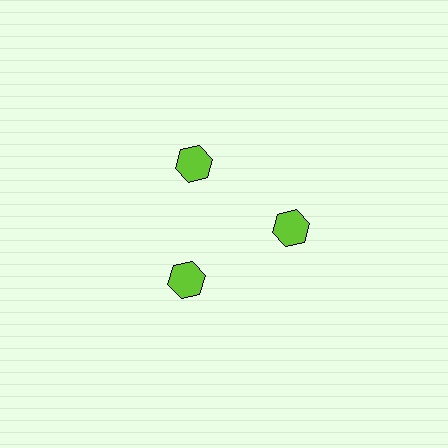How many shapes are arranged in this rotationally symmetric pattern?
There are 3 shapes, arranged in 3 groups of 1.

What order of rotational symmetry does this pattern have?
This pattern has 3-fold rotational symmetry.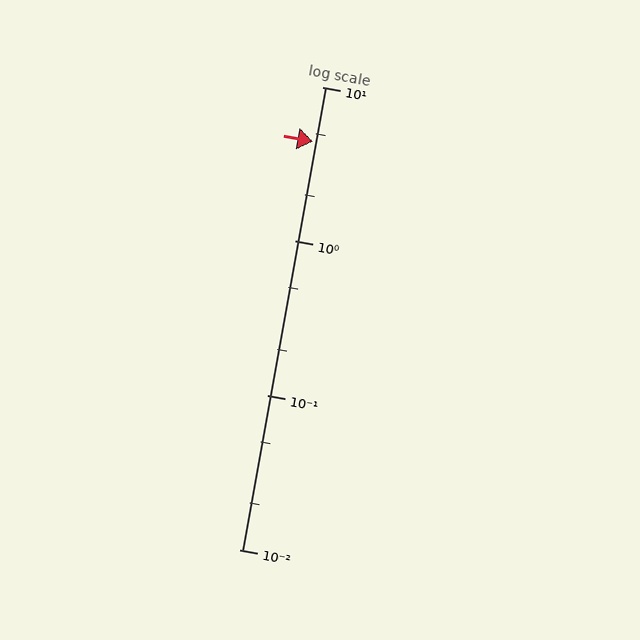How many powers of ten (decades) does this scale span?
The scale spans 3 decades, from 0.01 to 10.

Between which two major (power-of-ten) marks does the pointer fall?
The pointer is between 1 and 10.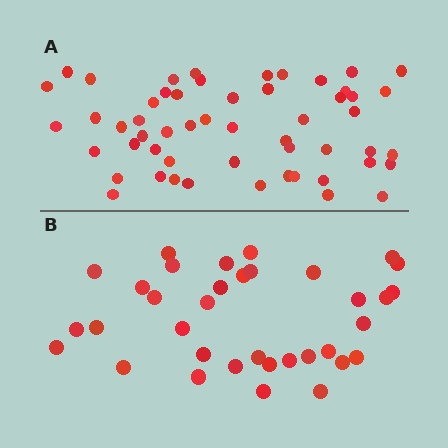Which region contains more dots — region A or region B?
Region A (the top region) has more dots.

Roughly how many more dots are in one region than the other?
Region A has approximately 20 more dots than region B.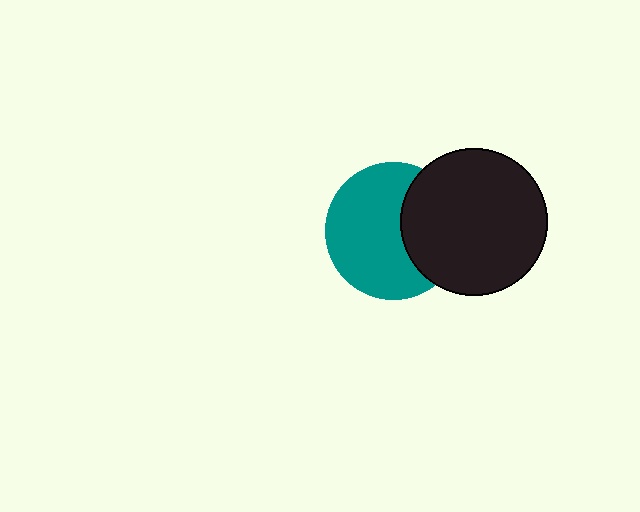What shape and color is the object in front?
The object in front is a black circle.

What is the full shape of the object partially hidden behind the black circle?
The partially hidden object is a teal circle.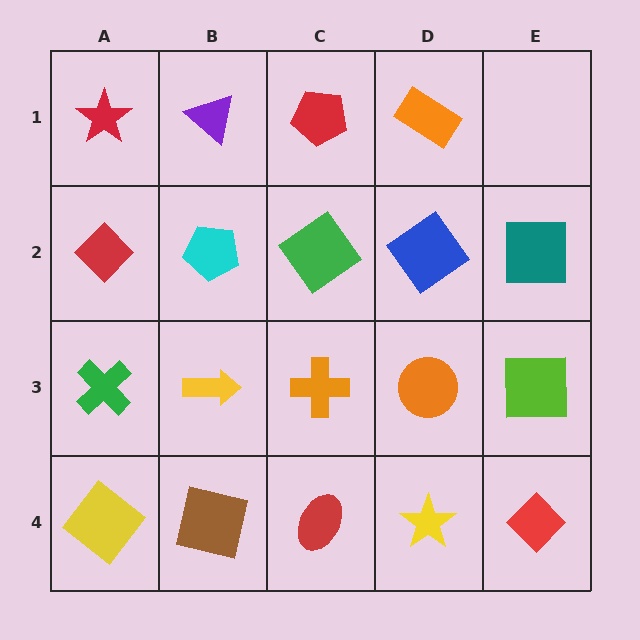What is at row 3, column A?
A green cross.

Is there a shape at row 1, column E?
No, that cell is empty.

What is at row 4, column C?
A red ellipse.